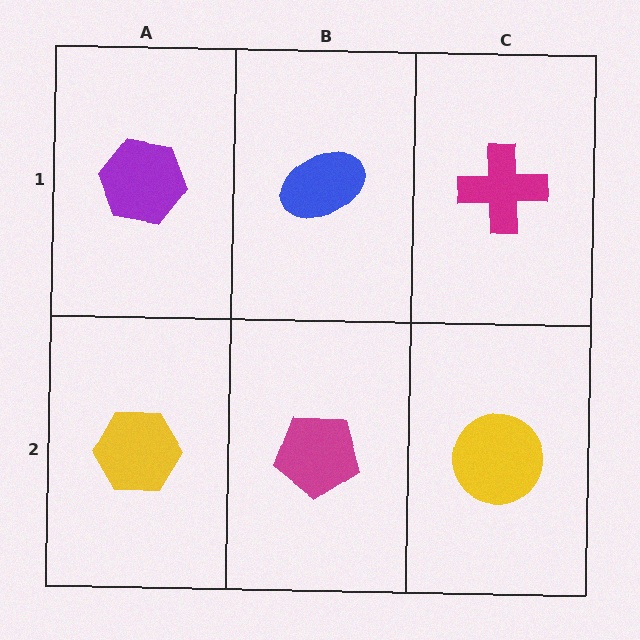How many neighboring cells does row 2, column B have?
3.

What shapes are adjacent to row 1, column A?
A yellow hexagon (row 2, column A), a blue ellipse (row 1, column B).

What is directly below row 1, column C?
A yellow circle.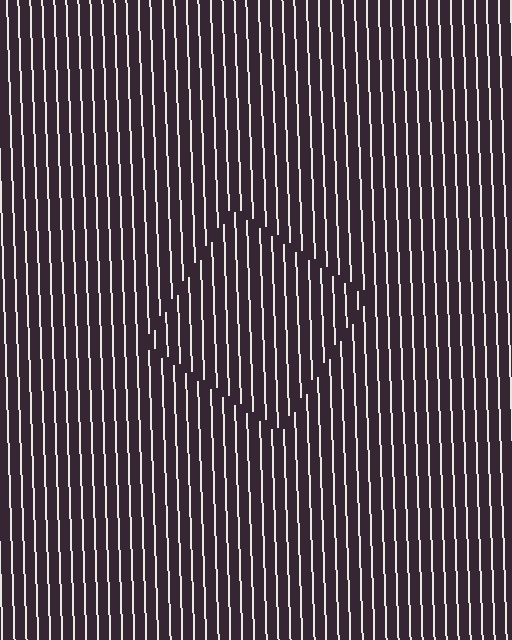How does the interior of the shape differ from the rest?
The interior of the shape contains the same grating, shifted by half a period — the contour is defined by the phase discontinuity where line-ends from the inner and outer gratings abut.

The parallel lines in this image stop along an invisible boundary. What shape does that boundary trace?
An illusory square. The interior of the shape contains the same grating, shifted by half a period — the contour is defined by the phase discontinuity where line-ends from the inner and outer gratings abut.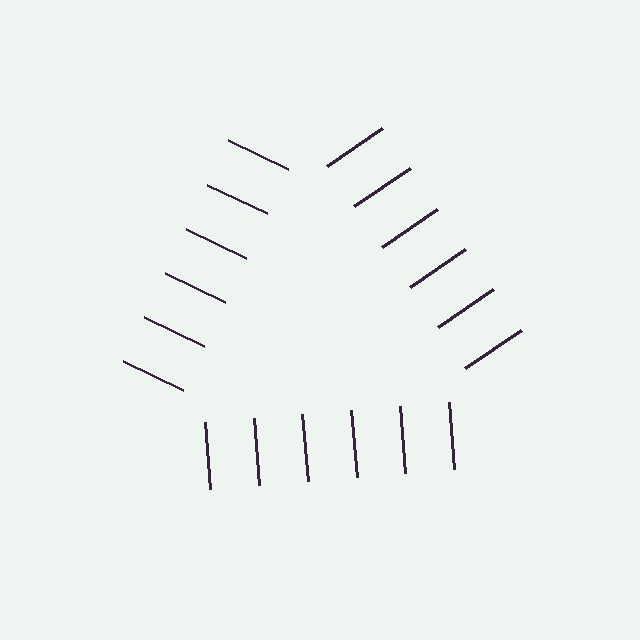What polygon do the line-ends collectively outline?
An illusory triangle — the line segments terminate on its edges but no continuous stroke is drawn.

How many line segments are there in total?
18 — 6 along each of the 3 edges.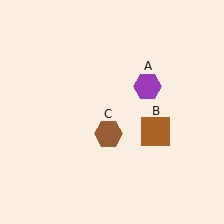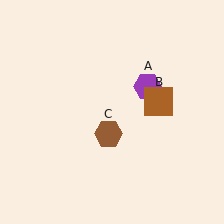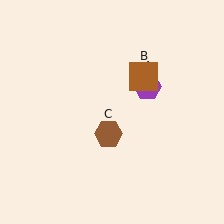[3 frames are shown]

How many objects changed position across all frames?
1 object changed position: brown square (object B).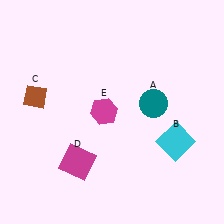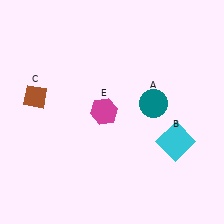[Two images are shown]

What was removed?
The magenta square (D) was removed in Image 2.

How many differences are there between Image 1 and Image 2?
There is 1 difference between the two images.